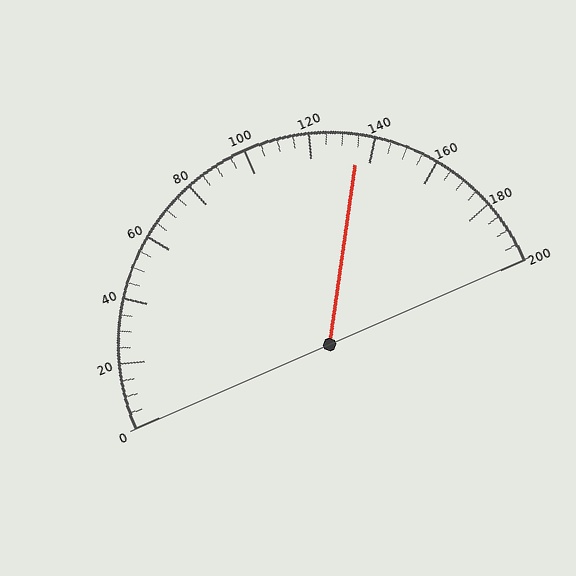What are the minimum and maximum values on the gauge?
The gauge ranges from 0 to 200.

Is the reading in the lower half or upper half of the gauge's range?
The reading is in the upper half of the range (0 to 200).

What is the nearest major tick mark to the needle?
The nearest major tick mark is 140.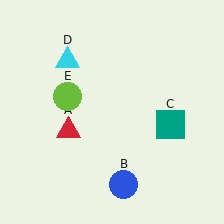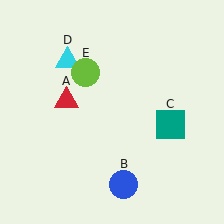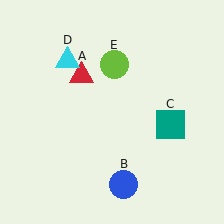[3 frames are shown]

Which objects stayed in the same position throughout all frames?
Blue circle (object B) and teal square (object C) and cyan triangle (object D) remained stationary.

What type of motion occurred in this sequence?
The red triangle (object A), lime circle (object E) rotated clockwise around the center of the scene.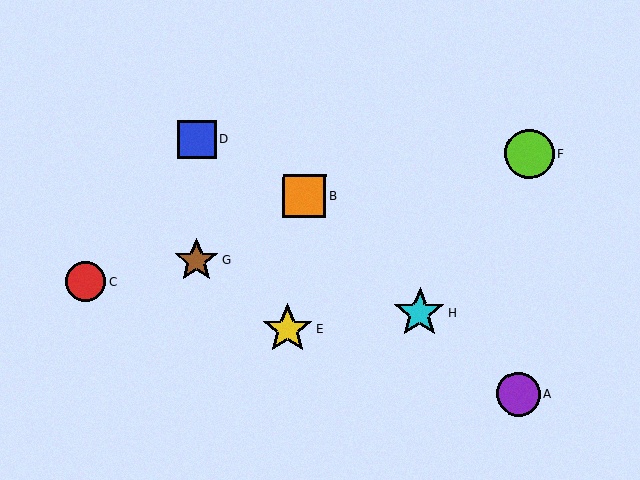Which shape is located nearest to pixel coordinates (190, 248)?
The brown star (labeled G) at (196, 260) is nearest to that location.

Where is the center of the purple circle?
The center of the purple circle is at (518, 394).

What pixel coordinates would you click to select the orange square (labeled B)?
Click at (305, 196) to select the orange square B.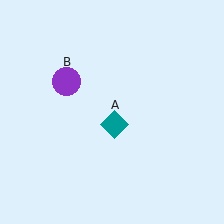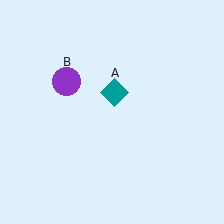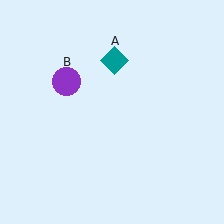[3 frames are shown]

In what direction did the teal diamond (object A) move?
The teal diamond (object A) moved up.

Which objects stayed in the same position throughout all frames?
Purple circle (object B) remained stationary.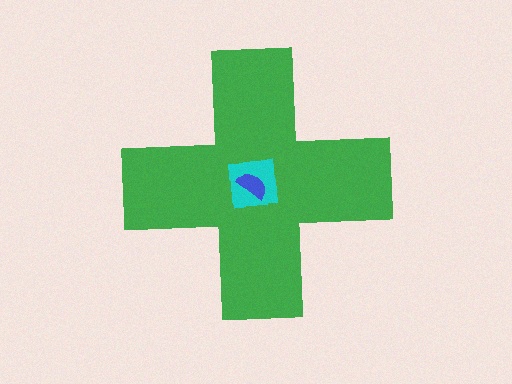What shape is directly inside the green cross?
The cyan square.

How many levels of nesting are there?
3.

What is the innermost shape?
The blue semicircle.